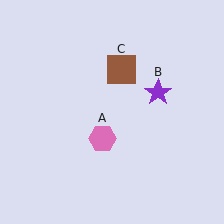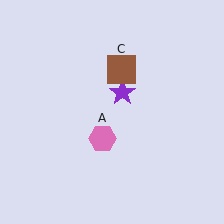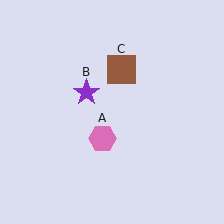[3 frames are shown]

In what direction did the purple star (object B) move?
The purple star (object B) moved left.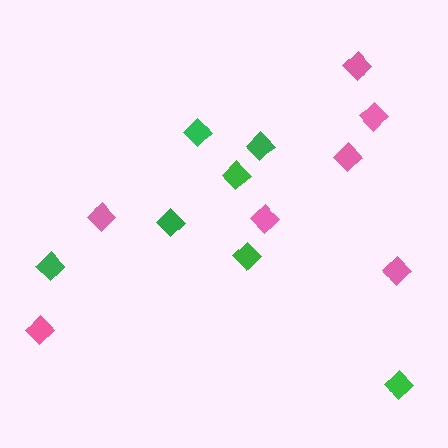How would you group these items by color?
There are 2 groups: one group of green diamonds (7) and one group of pink diamonds (7).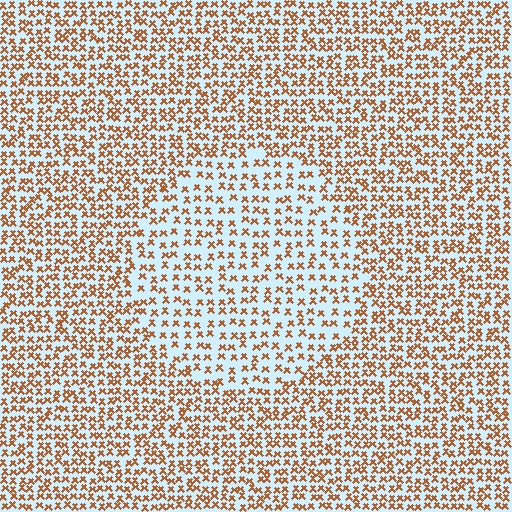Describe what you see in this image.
The image contains small brown elements arranged at two different densities. A circle-shaped region is visible where the elements are less densely packed than the surrounding area.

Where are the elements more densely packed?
The elements are more densely packed outside the circle boundary.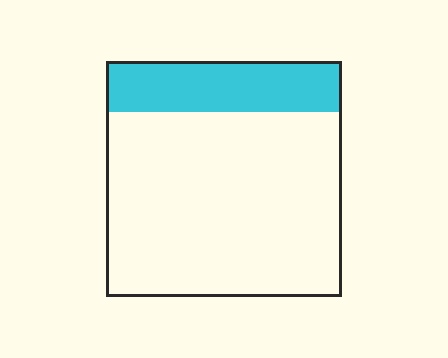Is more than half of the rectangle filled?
No.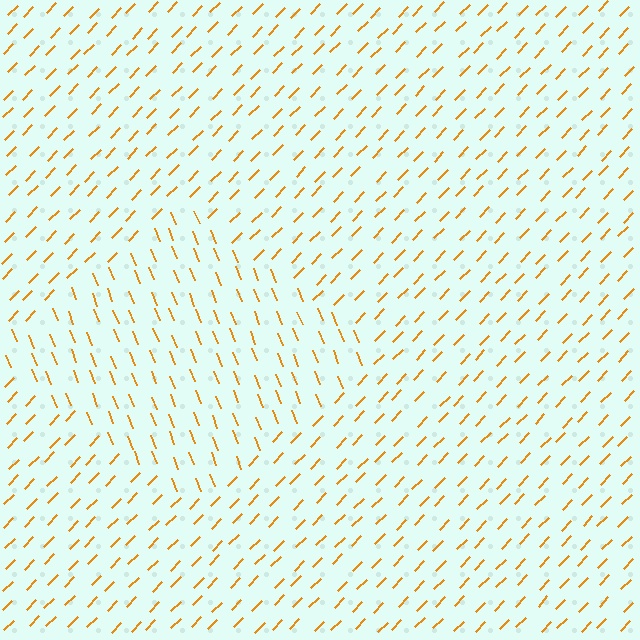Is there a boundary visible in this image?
Yes, there is a texture boundary formed by a change in line orientation.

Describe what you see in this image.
The image is filled with small orange line segments. A diamond region in the image has lines oriented differently from the surrounding lines, creating a visible texture boundary.